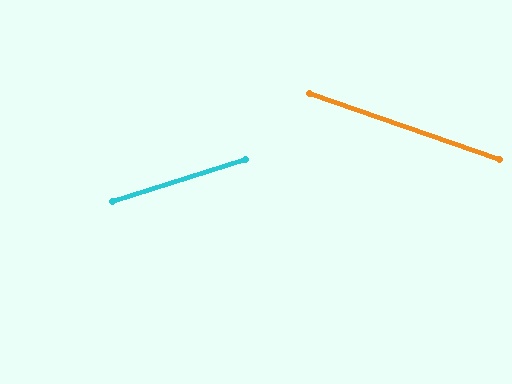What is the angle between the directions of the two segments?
Approximately 36 degrees.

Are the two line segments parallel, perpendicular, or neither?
Neither parallel nor perpendicular — they differ by about 36°.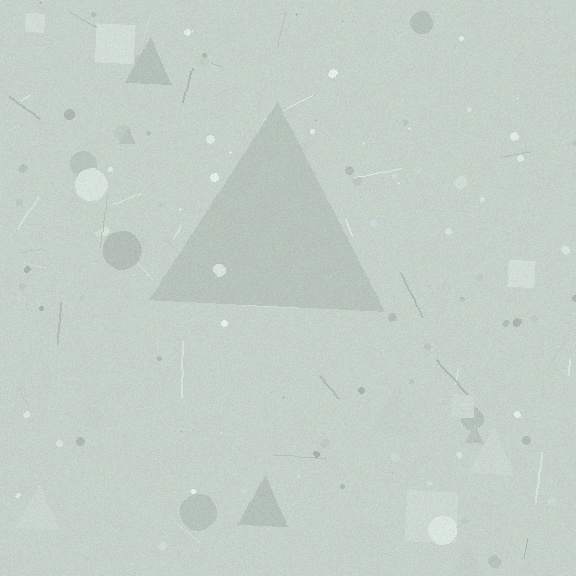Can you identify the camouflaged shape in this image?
The camouflaged shape is a triangle.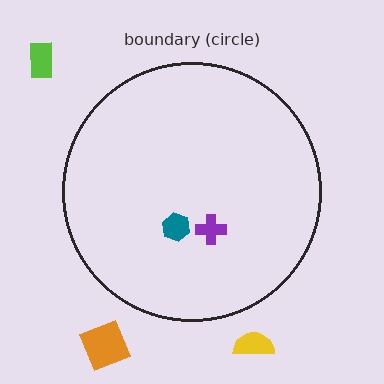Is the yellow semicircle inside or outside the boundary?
Outside.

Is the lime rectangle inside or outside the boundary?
Outside.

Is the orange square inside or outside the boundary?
Outside.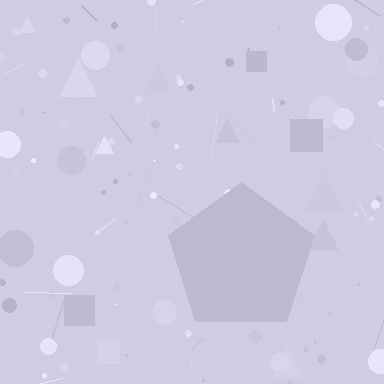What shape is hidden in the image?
A pentagon is hidden in the image.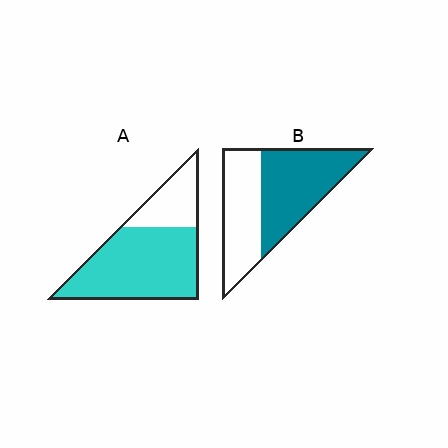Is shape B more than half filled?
Yes.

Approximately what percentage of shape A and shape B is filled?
A is approximately 75% and B is approximately 55%.